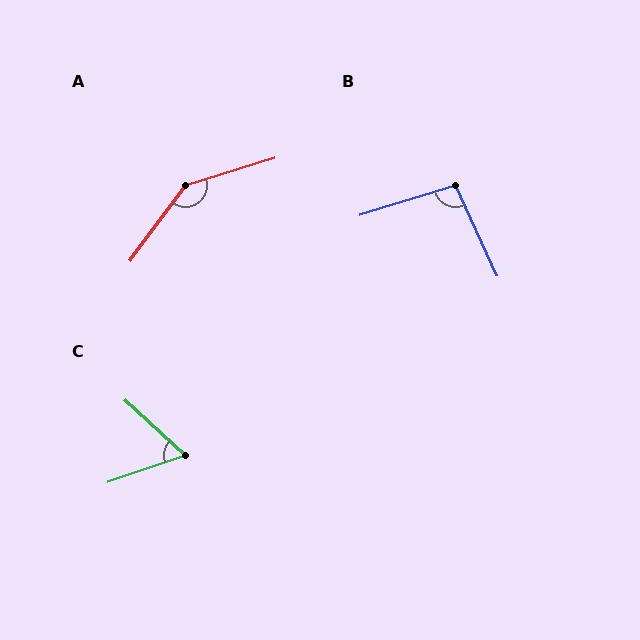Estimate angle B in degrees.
Approximately 98 degrees.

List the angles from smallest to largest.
C (62°), B (98°), A (144°).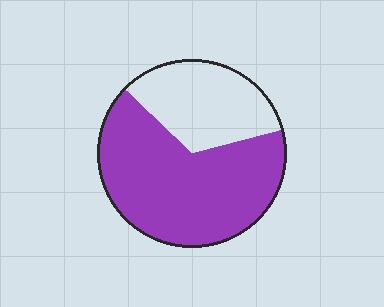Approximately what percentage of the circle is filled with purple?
Approximately 65%.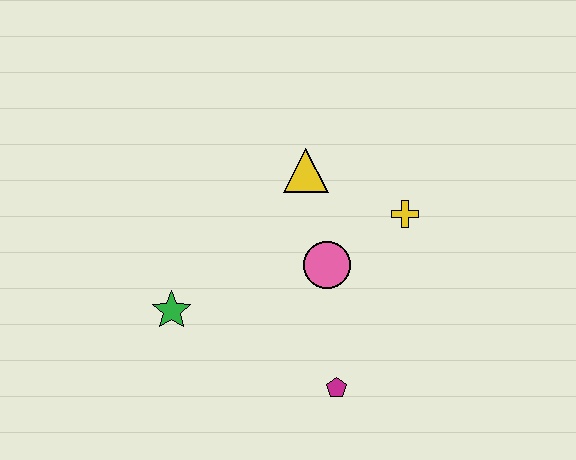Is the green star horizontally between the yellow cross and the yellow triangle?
No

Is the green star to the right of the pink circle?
No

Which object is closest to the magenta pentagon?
The pink circle is closest to the magenta pentagon.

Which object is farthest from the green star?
The yellow cross is farthest from the green star.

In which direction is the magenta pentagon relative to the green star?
The magenta pentagon is to the right of the green star.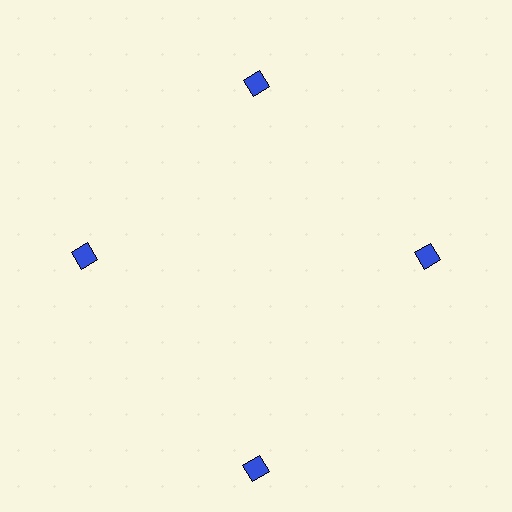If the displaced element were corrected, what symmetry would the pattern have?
It would have 4-fold rotational symmetry — the pattern would map onto itself every 90 degrees.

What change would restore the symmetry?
The symmetry would be restored by moving it inward, back onto the ring so that all 4 diamonds sit at equal angles and equal distance from the center.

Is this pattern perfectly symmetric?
No. The 4 blue diamonds are arranged in a ring, but one element near the 6 o'clock position is pushed outward from the center, breaking the 4-fold rotational symmetry.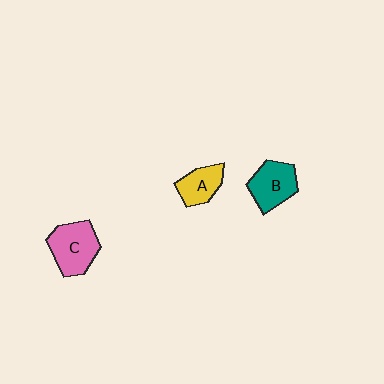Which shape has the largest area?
Shape C (pink).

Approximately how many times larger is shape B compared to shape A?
Approximately 1.3 times.